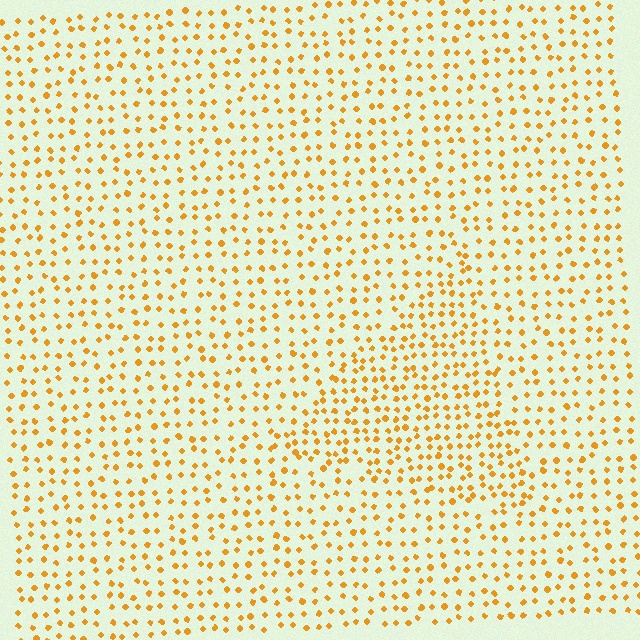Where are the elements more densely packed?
The elements are more densely packed inside the triangle boundary.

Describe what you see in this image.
The image contains small orange elements arranged at two different densities. A triangle-shaped region is visible where the elements are more densely packed than the surrounding area.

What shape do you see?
I see a triangle.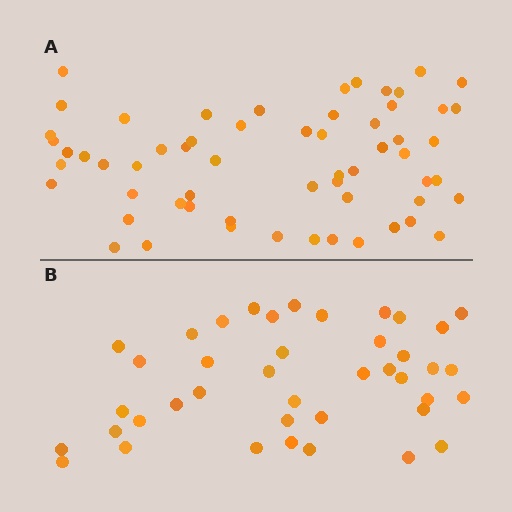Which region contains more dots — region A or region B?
Region A (the top region) has more dots.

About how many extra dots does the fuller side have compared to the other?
Region A has approximately 20 more dots than region B.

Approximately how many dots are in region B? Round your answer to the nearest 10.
About 40 dots. (The exact count is 41, which rounds to 40.)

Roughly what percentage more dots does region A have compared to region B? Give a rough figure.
About 45% more.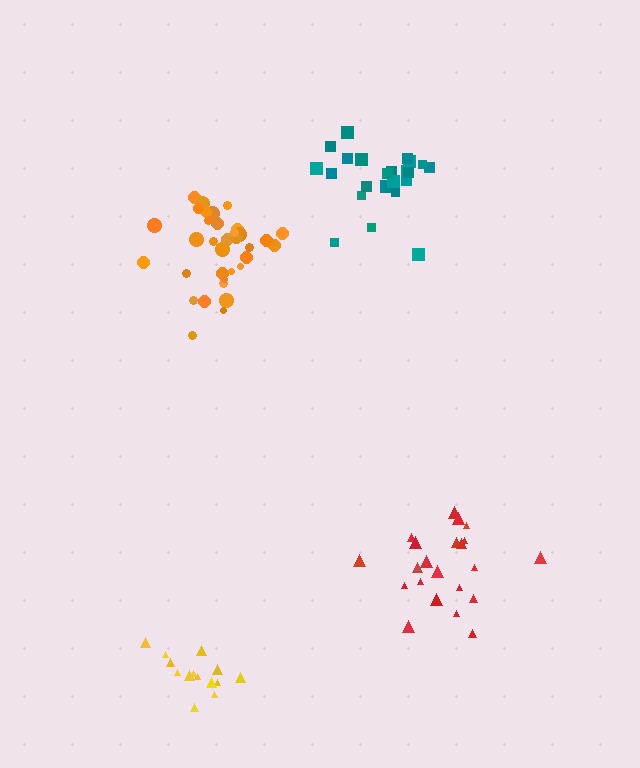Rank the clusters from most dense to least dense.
teal, orange, yellow, red.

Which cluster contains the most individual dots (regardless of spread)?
Orange (34).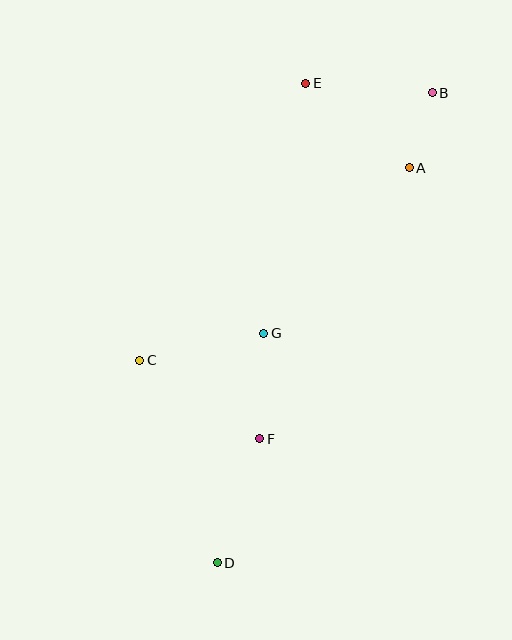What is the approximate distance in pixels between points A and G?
The distance between A and G is approximately 221 pixels.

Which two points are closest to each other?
Points A and B are closest to each other.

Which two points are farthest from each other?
Points B and D are farthest from each other.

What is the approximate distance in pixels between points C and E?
The distance between C and E is approximately 323 pixels.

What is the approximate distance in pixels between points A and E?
The distance between A and E is approximately 134 pixels.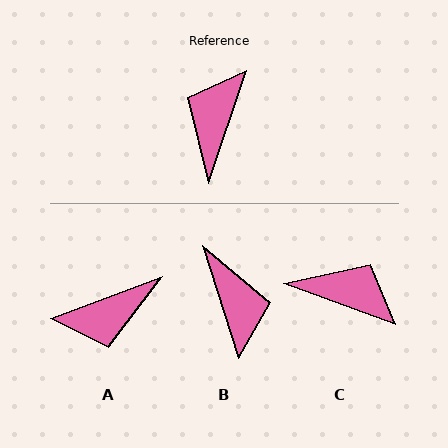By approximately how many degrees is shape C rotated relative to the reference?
Approximately 92 degrees clockwise.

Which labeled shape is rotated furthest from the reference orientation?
B, about 144 degrees away.